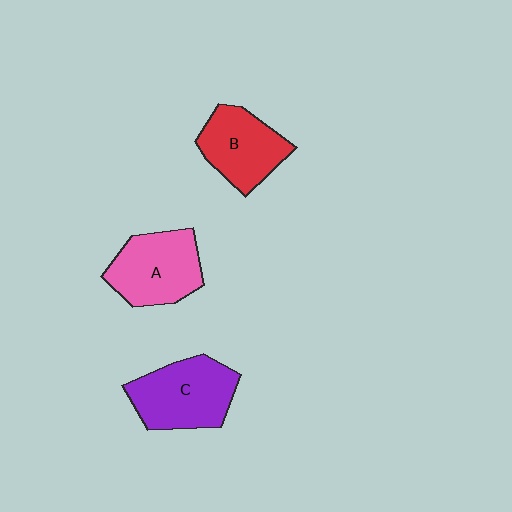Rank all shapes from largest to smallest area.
From largest to smallest: C (purple), A (pink), B (red).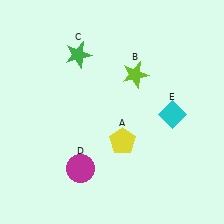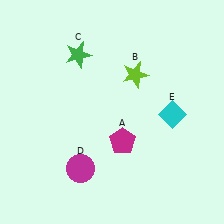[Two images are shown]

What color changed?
The pentagon (A) changed from yellow in Image 1 to magenta in Image 2.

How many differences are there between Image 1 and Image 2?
There is 1 difference between the two images.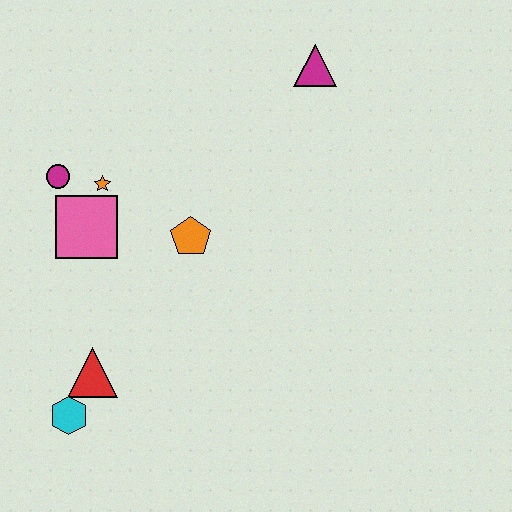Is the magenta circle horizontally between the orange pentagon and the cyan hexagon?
No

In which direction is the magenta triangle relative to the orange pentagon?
The magenta triangle is above the orange pentagon.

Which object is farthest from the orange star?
The magenta triangle is farthest from the orange star.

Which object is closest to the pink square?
The orange star is closest to the pink square.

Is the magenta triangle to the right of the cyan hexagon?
Yes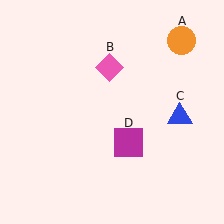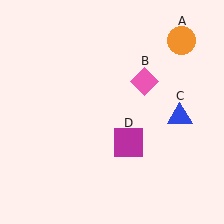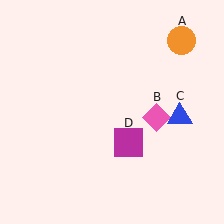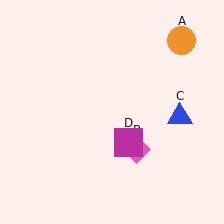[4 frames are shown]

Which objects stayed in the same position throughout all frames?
Orange circle (object A) and blue triangle (object C) and magenta square (object D) remained stationary.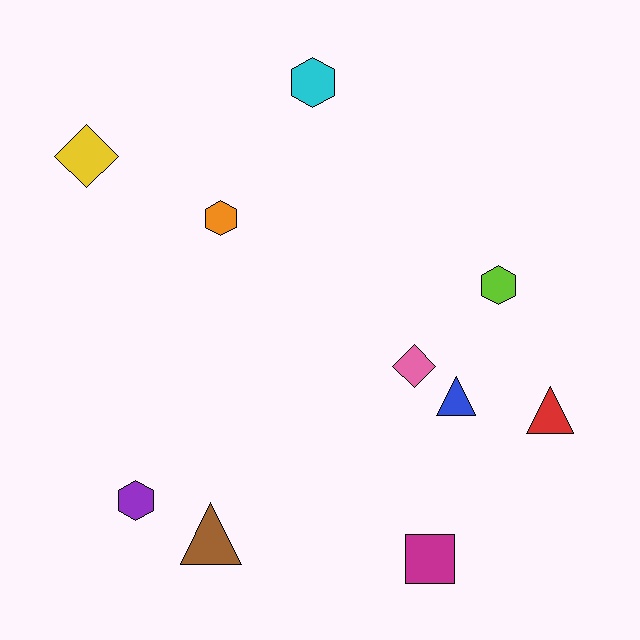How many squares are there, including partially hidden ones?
There is 1 square.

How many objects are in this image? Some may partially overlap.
There are 10 objects.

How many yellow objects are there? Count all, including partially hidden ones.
There is 1 yellow object.